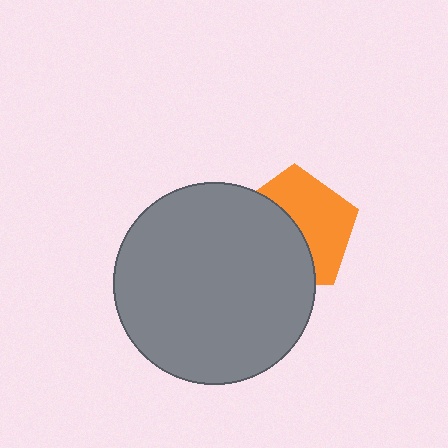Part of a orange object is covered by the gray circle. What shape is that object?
It is a pentagon.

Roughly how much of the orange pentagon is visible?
About half of it is visible (roughly 51%).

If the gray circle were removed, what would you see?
You would see the complete orange pentagon.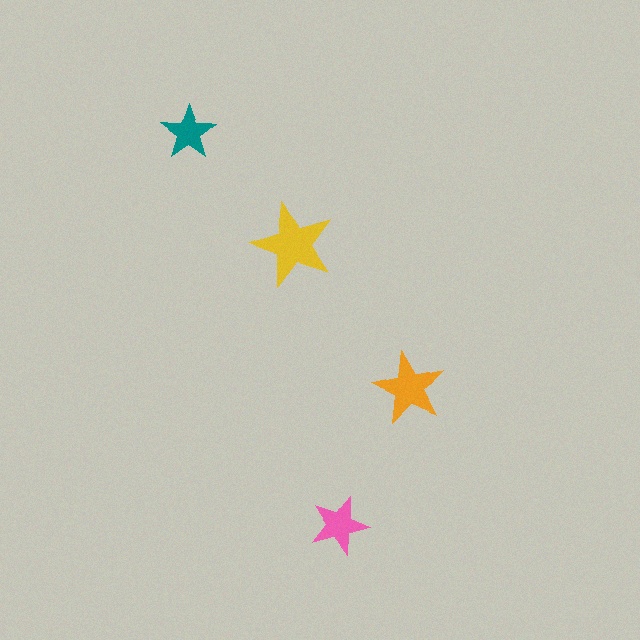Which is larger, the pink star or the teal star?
The pink one.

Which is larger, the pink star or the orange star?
The orange one.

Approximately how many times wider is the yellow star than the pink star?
About 1.5 times wider.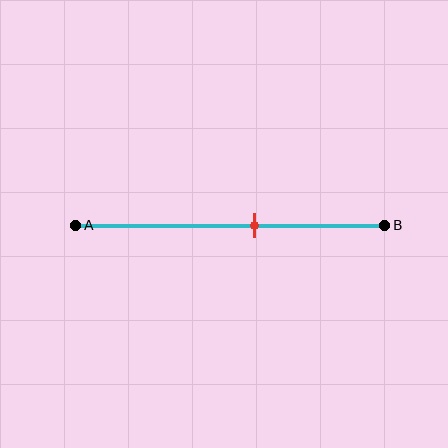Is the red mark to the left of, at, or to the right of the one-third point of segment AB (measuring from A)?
The red mark is to the right of the one-third point of segment AB.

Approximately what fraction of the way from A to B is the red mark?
The red mark is approximately 60% of the way from A to B.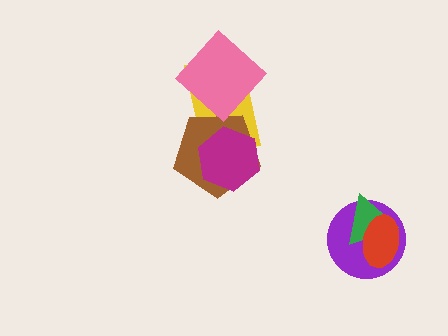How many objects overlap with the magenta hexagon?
2 objects overlap with the magenta hexagon.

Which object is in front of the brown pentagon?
The magenta hexagon is in front of the brown pentagon.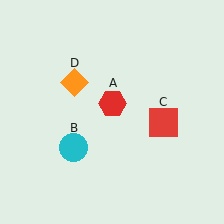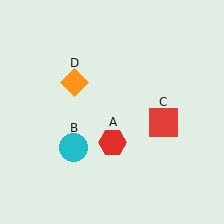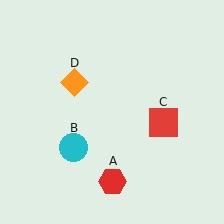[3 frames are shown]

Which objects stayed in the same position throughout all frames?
Cyan circle (object B) and red square (object C) and orange diamond (object D) remained stationary.